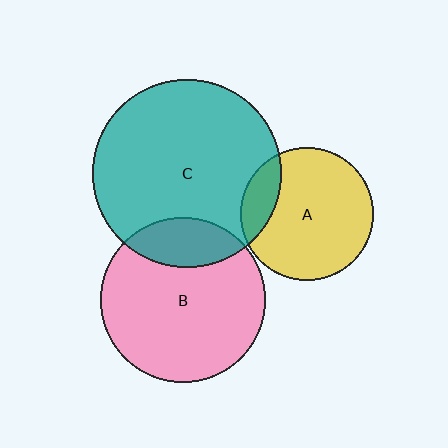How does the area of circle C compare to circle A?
Approximately 2.0 times.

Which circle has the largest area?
Circle C (teal).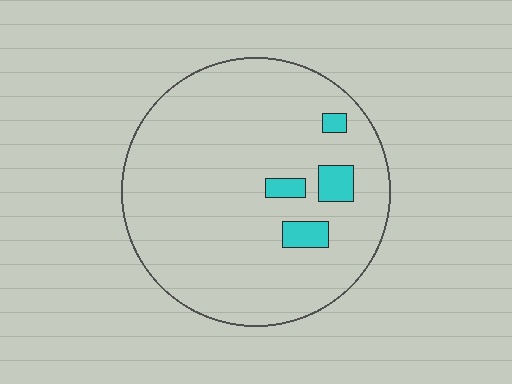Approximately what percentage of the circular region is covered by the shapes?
Approximately 5%.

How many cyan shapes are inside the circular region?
4.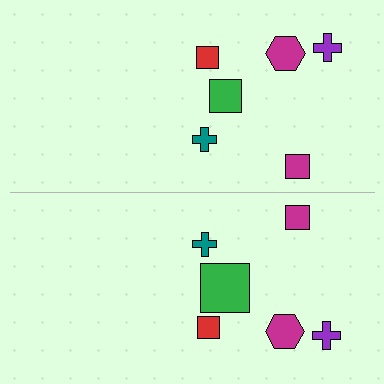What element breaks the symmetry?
The green square on the bottom side has a different size than its mirror counterpart.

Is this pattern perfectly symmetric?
No, the pattern is not perfectly symmetric. The green square on the bottom side has a different size than its mirror counterpart.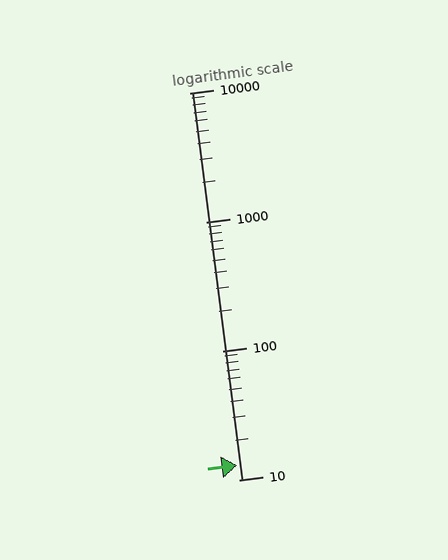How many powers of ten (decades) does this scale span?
The scale spans 3 decades, from 10 to 10000.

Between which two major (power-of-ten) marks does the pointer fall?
The pointer is between 10 and 100.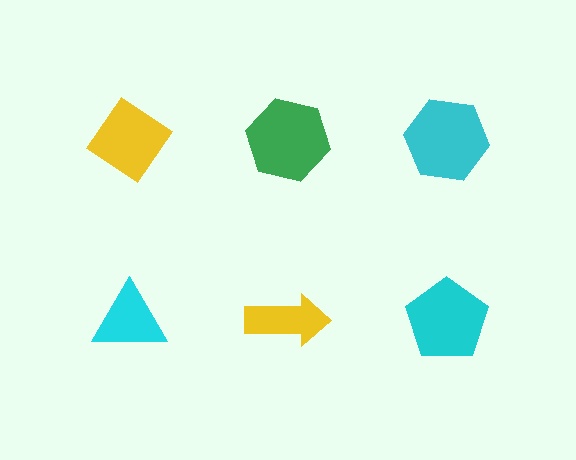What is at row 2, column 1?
A cyan triangle.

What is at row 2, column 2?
A yellow arrow.